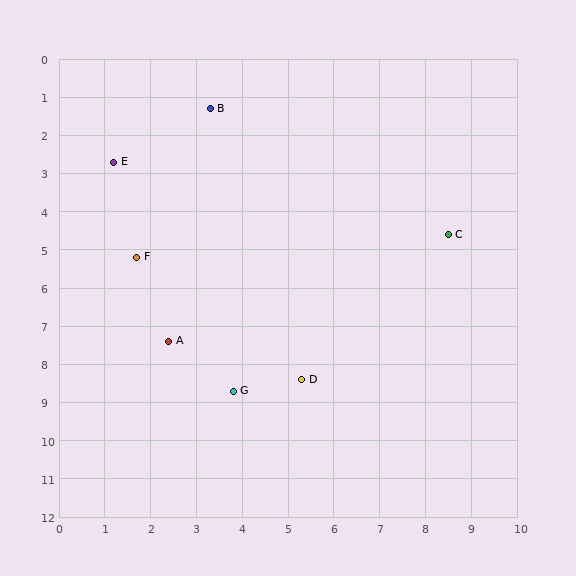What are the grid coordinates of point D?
Point D is at approximately (5.3, 8.4).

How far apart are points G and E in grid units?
Points G and E are about 6.5 grid units apart.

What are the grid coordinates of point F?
Point F is at approximately (1.7, 5.2).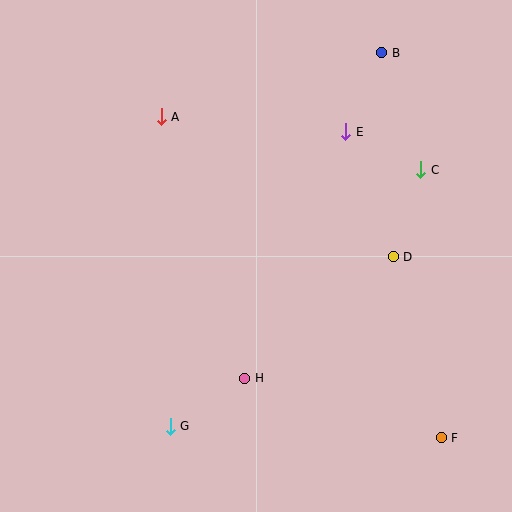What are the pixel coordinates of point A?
Point A is at (161, 117).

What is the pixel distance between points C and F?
The distance between C and F is 269 pixels.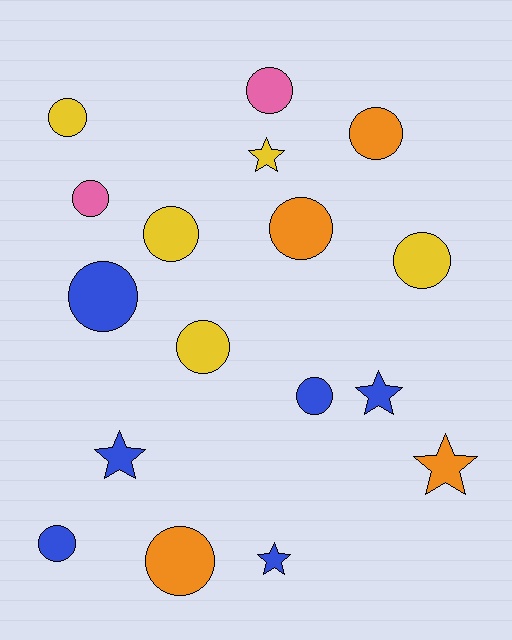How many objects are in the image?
There are 17 objects.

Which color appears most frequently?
Blue, with 6 objects.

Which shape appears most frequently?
Circle, with 12 objects.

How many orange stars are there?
There is 1 orange star.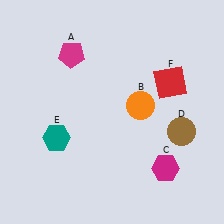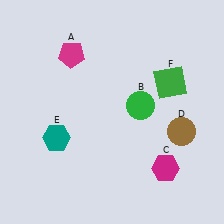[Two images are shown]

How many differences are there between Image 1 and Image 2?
There are 2 differences between the two images.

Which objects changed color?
B changed from orange to green. F changed from red to green.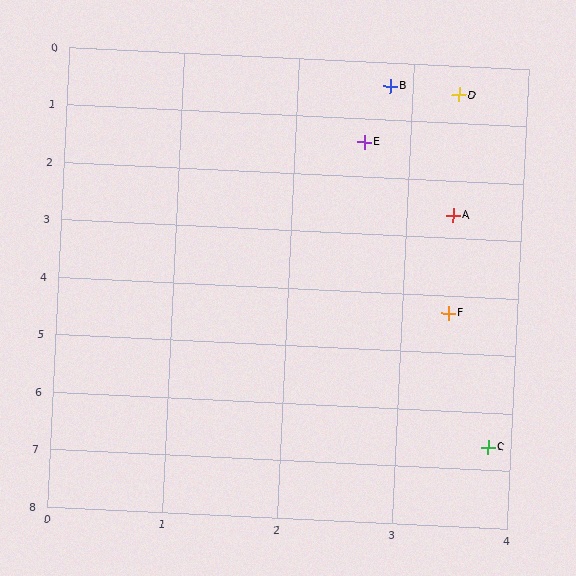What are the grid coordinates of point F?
Point F is at approximately (3.4, 4.3).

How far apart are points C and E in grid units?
Points C and E are about 5.3 grid units apart.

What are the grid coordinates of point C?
Point C is at approximately (3.8, 6.6).